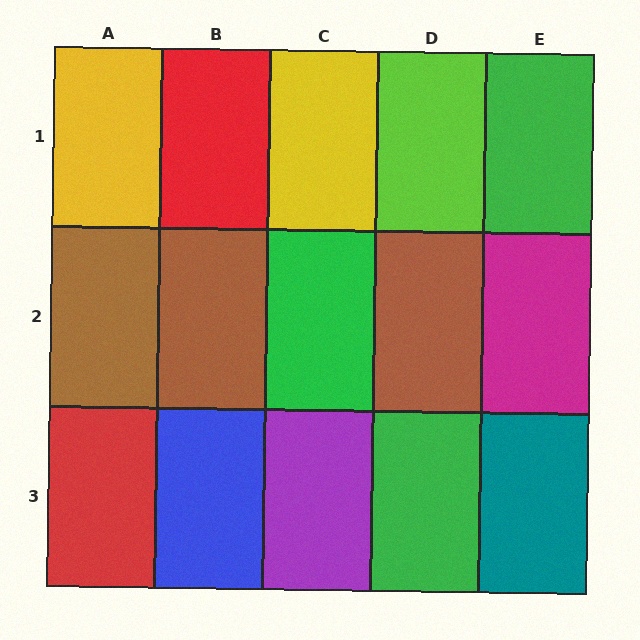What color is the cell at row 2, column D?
Brown.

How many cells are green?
3 cells are green.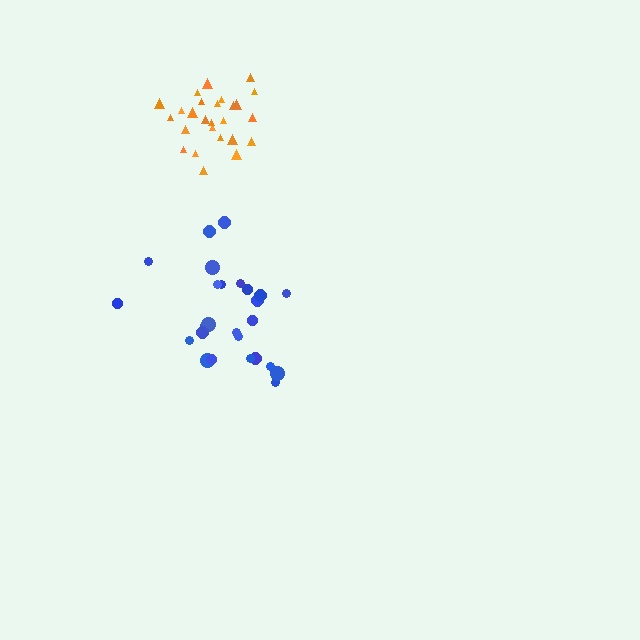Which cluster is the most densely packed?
Orange.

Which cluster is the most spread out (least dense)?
Blue.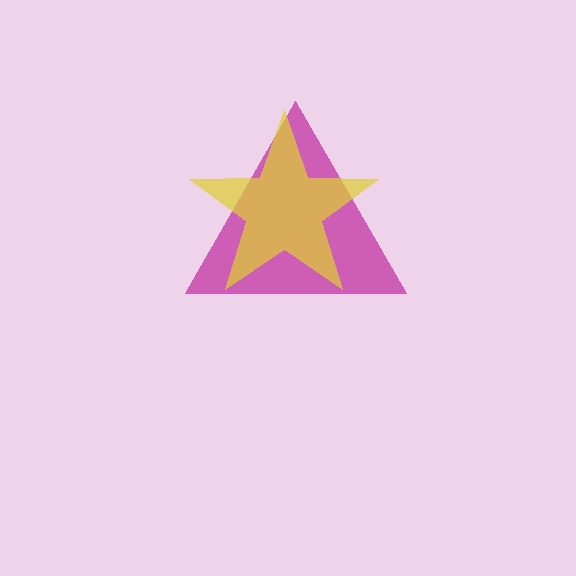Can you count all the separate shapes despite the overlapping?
Yes, there are 2 separate shapes.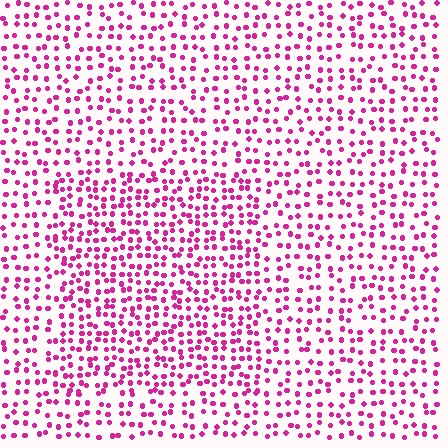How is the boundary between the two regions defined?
The boundary is defined by a change in element density (approximately 1.5x ratio). All elements are the same color, size, and shape.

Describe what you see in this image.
The image contains small magenta elements arranged at two different densities. A rectangle-shaped region is visible where the elements are more densely packed than the surrounding area.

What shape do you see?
I see a rectangle.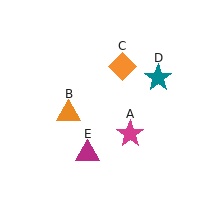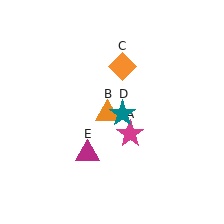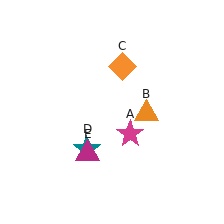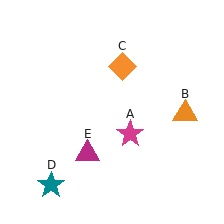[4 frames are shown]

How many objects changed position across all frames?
2 objects changed position: orange triangle (object B), teal star (object D).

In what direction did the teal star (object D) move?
The teal star (object D) moved down and to the left.